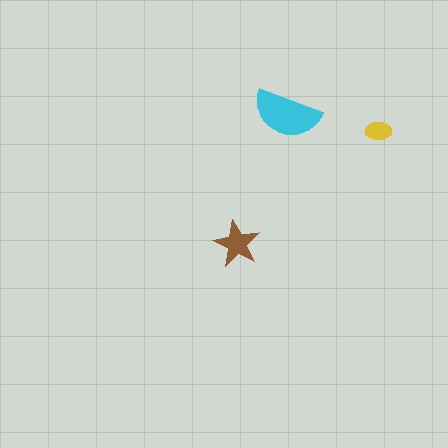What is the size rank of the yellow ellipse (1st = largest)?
3rd.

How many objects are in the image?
There are 3 objects in the image.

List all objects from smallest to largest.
The yellow ellipse, the brown star, the cyan semicircle.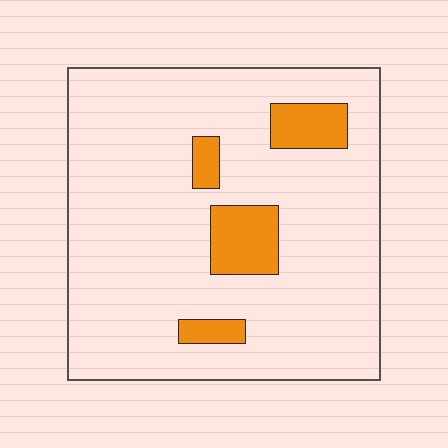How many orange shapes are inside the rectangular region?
4.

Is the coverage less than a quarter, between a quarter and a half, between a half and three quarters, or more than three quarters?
Less than a quarter.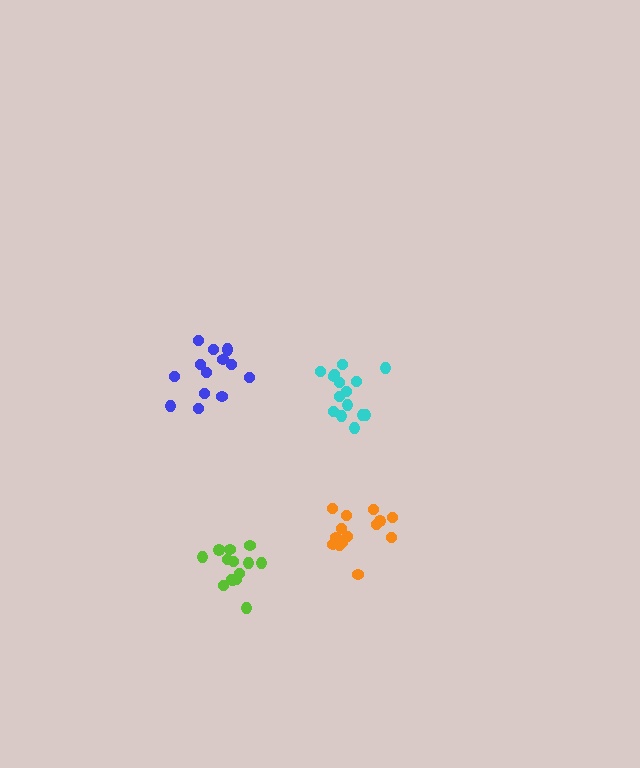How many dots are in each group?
Group 1: 15 dots, Group 2: 15 dots, Group 3: 14 dots, Group 4: 14 dots (58 total).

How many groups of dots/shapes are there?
There are 4 groups.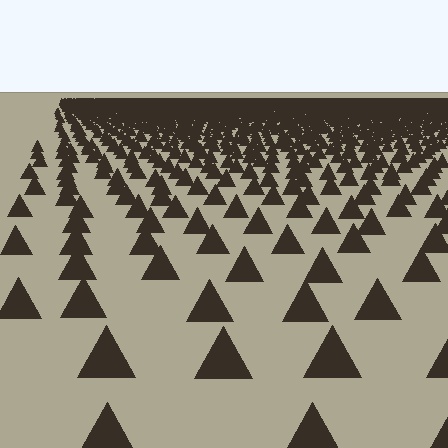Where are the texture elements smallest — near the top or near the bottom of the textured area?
Near the top.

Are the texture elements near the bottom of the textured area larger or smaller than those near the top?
Larger. Near the bottom, elements are closer to the viewer and appear at a bigger on-screen size.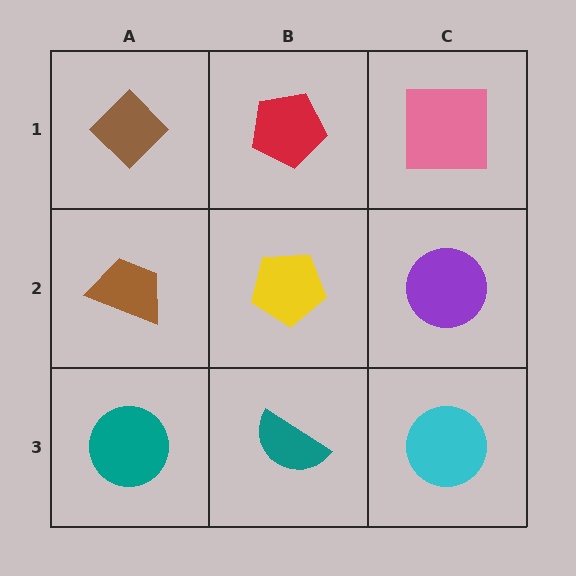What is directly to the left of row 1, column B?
A brown diamond.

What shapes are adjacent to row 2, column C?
A pink square (row 1, column C), a cyan circle (row 3, column C), a yellow pentagon (row 2, column B).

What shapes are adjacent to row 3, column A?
A brown trapezoid (row 2, column A), a teal semicircle (row 3, column B).